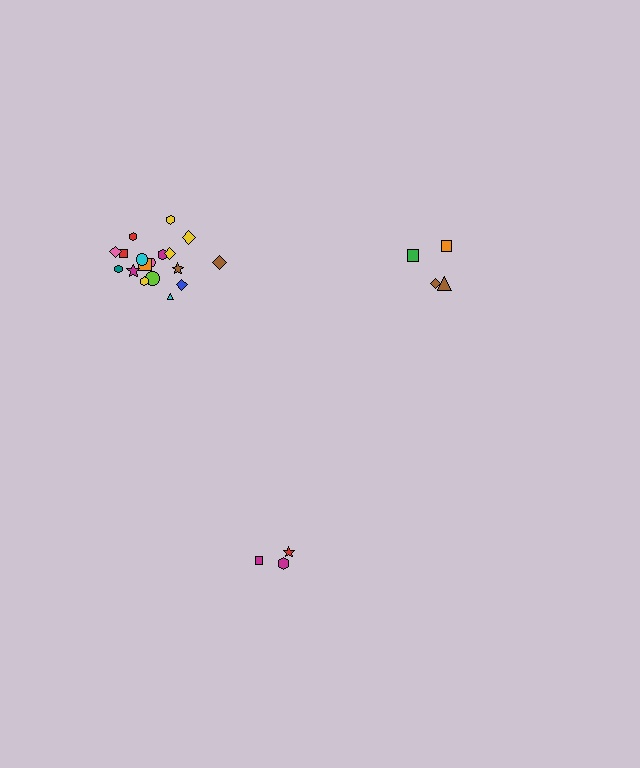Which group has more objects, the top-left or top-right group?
The top-left group.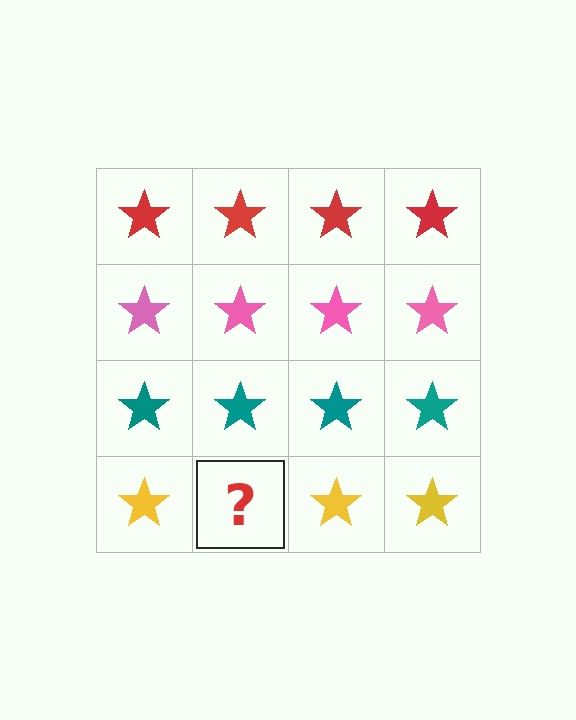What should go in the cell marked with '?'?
The missing cell should contain a yellow star.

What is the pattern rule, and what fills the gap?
The rule is that each row has a consistent color. The gap should be filled with a yellow star.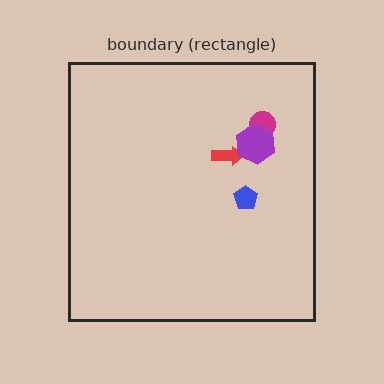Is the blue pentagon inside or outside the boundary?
Inside.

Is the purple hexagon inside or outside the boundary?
Inside.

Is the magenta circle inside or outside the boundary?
Inside.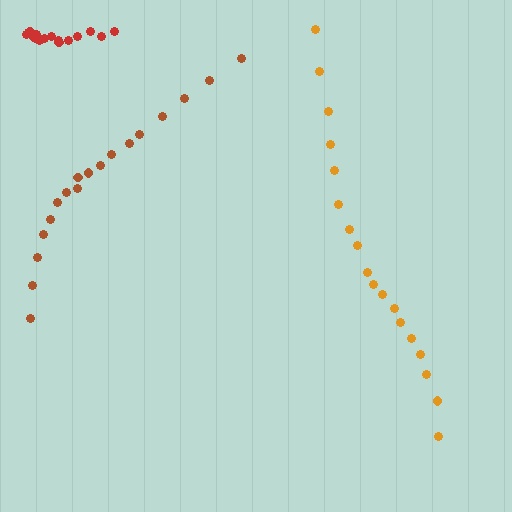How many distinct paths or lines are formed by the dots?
There are 3 distinct paths.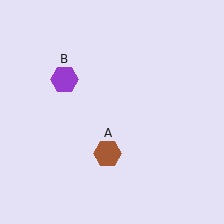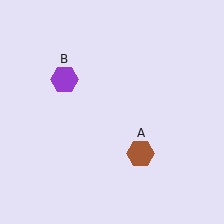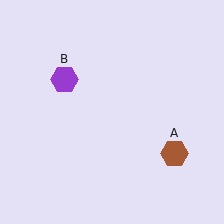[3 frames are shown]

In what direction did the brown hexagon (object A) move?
The brown hexagon (object A) moved right.